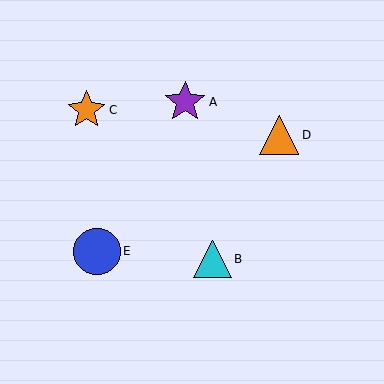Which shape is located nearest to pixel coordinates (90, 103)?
The orange star (labeled C) at (86, 110) is nearest to that location.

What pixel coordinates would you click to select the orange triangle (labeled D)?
Click at (279, 135) to select the orange triangle D.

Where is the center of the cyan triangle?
The center of the cyan triangle is at (213, 259).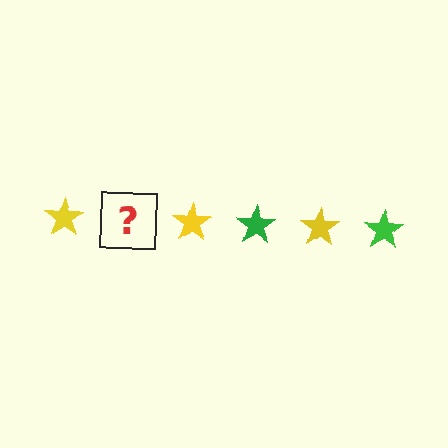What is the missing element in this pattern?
The missing element is a green star.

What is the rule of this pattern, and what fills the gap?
The rule is that the pattern cycles through yellow, green stars. The gap should be filled with a green star.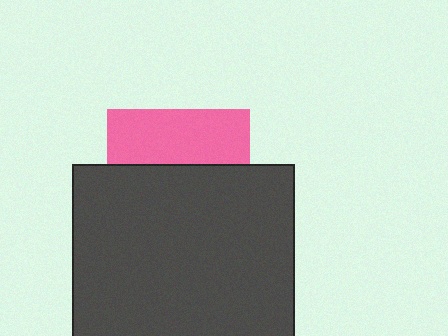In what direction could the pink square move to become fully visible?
The pink square could move up. That would shift it out from behind the dark gray square entirely.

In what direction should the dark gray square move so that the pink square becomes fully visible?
The dark gray square should move down. That is the shortest direction to clear the overlap and leave the pink square fully visible.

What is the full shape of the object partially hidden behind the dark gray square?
The partially hidden object is a pink square.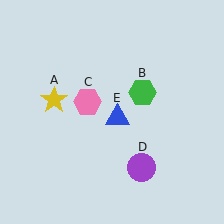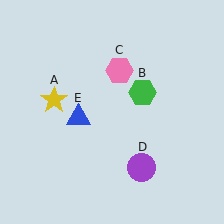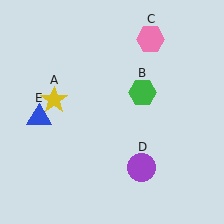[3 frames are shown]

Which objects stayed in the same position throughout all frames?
Yellow star (object A) and green hexagon (object B) and purple circle (object D) remained stationary.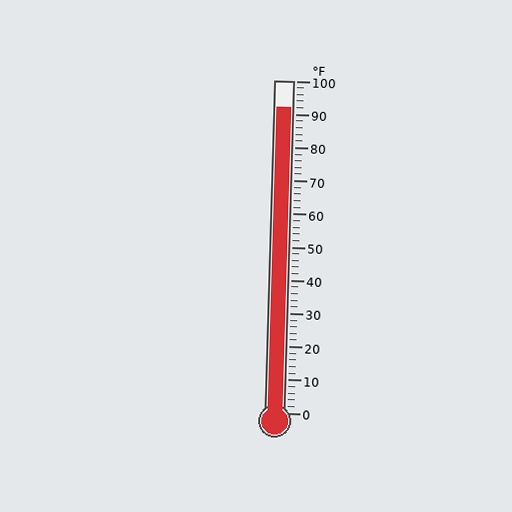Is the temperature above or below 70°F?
The temperature is above 70°F.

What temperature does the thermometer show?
The thermometer shows approximately 92°F.